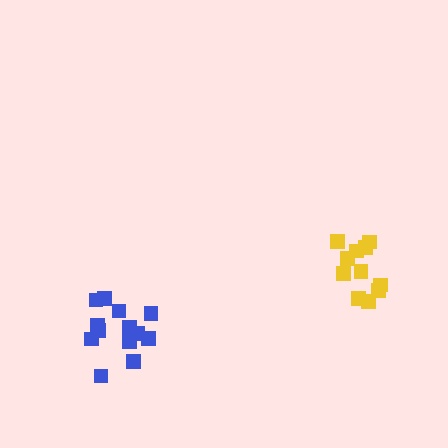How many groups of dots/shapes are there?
There are 2 groups.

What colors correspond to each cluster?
The clusters are colored: blue, yellow.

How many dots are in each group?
Group 1: 13 dots, Group 2: 11 dots (24 total).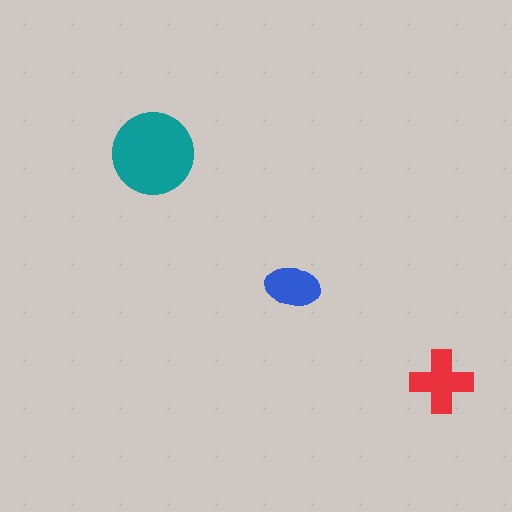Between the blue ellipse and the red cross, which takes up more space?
The red cross.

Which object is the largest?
The teal circle.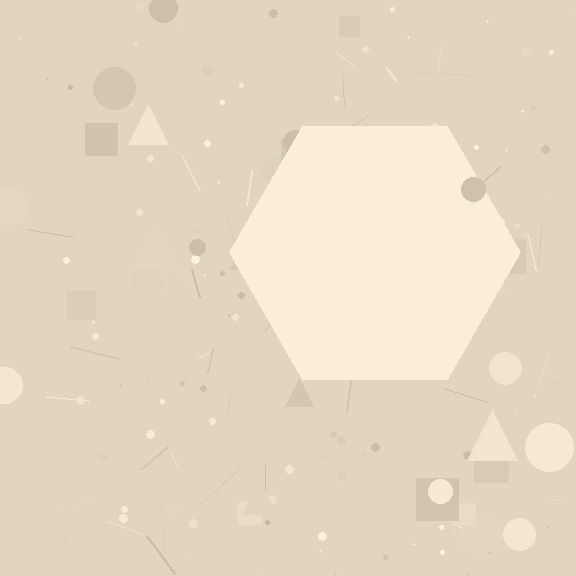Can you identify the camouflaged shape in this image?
The camouflaged shape is a hexagon.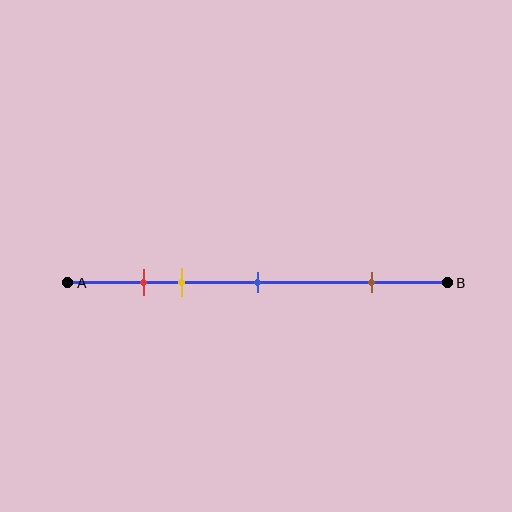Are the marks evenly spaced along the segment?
No, the marks are not evenly spaced.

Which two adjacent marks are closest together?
The red and yellow marks are the closest adjacent pair.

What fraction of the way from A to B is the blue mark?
The blue mark is approximately 50% (0.5) of the way from A to B.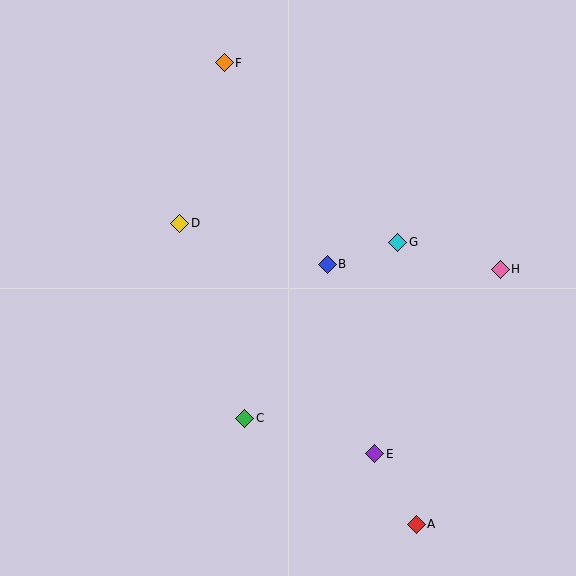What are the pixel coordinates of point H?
Point H is at (500, 269).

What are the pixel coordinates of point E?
Point E is at (375, 454).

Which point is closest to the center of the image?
Point B at (327, 264) is closest to the center.